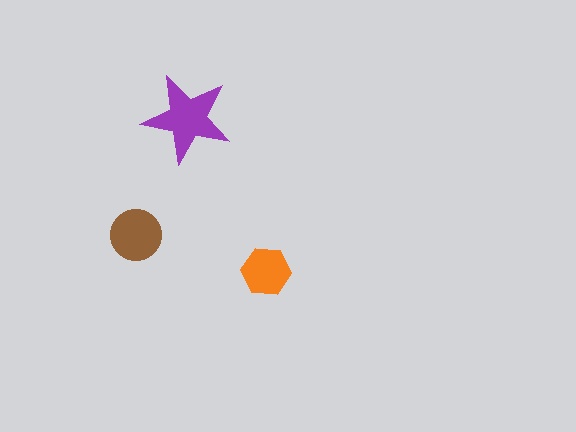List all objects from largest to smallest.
The purple star, the brown circle, the orange hexagon.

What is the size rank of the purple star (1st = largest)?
1st.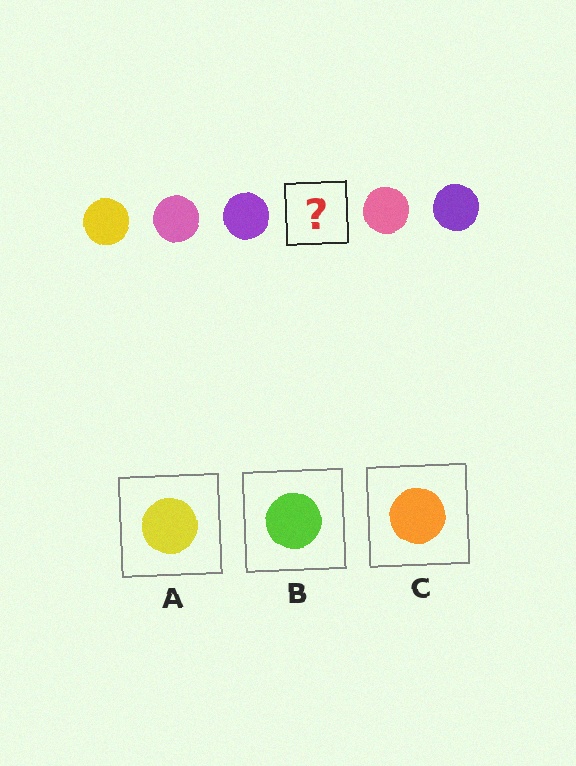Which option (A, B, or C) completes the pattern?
A.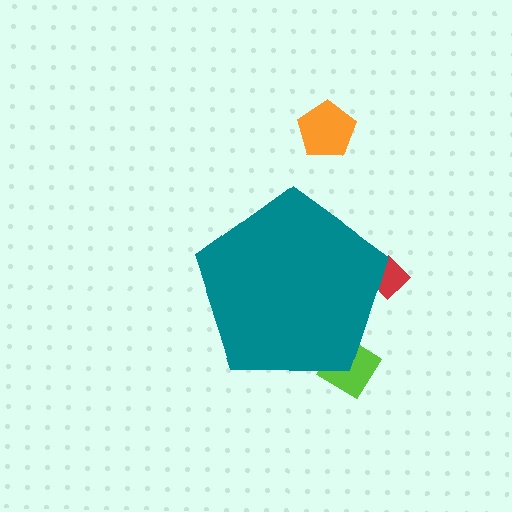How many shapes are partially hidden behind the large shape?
2 shapes are partially hidden.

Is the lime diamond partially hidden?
Yes, the lime diamond is partially hidden behind the teal pentagon.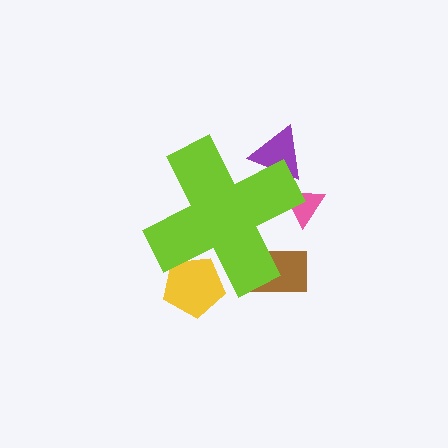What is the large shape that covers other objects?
A lime cross.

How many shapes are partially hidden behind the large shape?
4 shapes are partially hidden.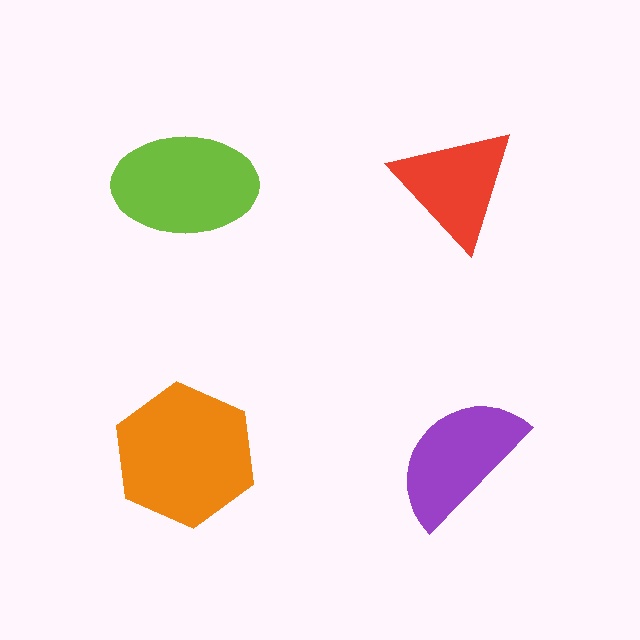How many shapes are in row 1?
2 shapes.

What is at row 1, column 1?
A lime ellipse.